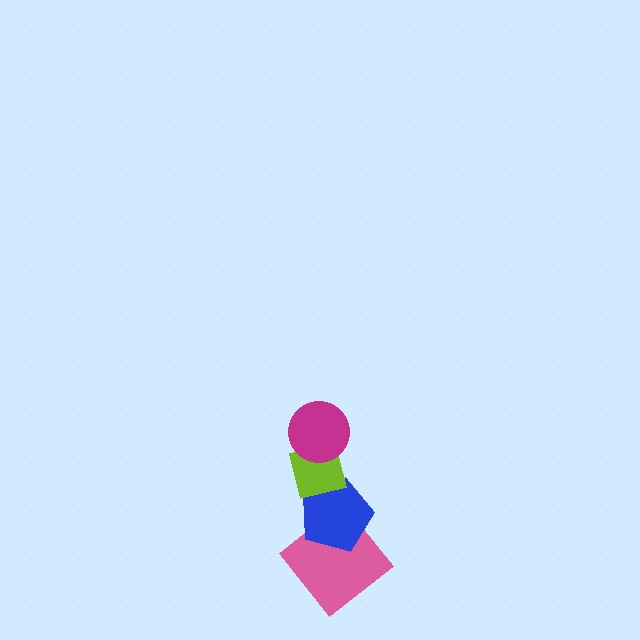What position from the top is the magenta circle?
The magenta circle is 1st from the top.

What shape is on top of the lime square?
The magenta circle is on top of the lime square.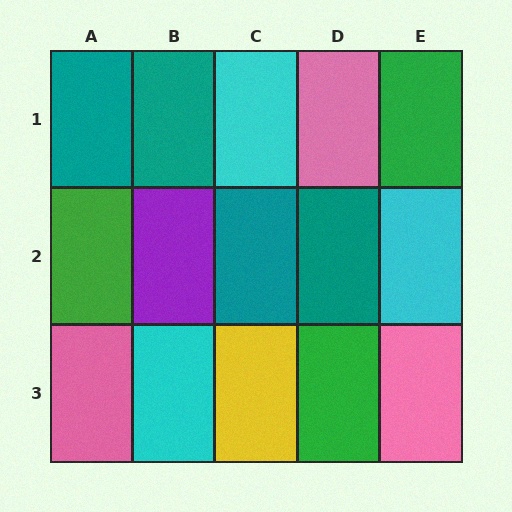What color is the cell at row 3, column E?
Pink.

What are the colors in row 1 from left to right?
Teal, teal, cyan, pink, green.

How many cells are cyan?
3 cells are cyan.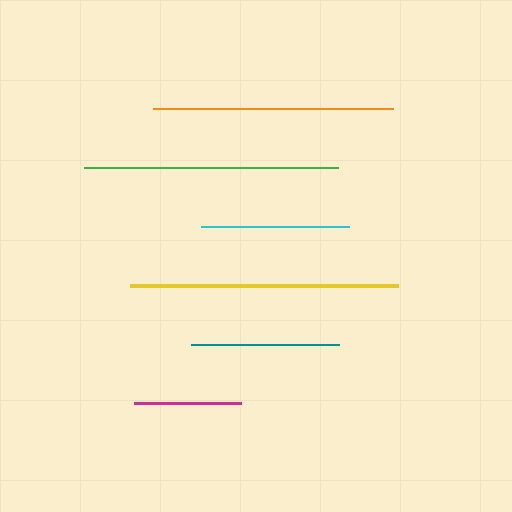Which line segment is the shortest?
The magenta line is the shortest at approximately 107 pixels.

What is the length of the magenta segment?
The magenta segment is approximately 107 pixels long.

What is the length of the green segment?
The green segment is approximately 255 pixels long.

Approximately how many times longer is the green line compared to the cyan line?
The green line is approximately 1.7 times the length of the cyan line.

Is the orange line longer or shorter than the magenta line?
The orange line is longer than the magenta line.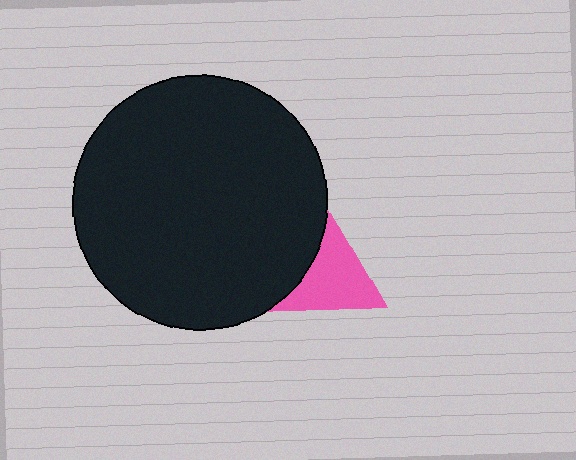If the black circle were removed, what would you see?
You would see the complete pink triangle.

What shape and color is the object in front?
The object in front is a black circle.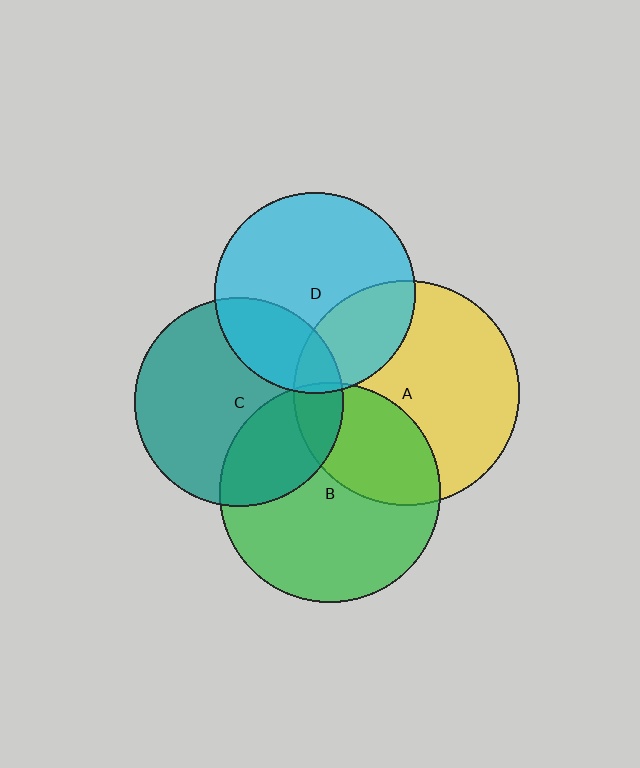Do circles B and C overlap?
Yes.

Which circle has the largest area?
Circle A (yellow).